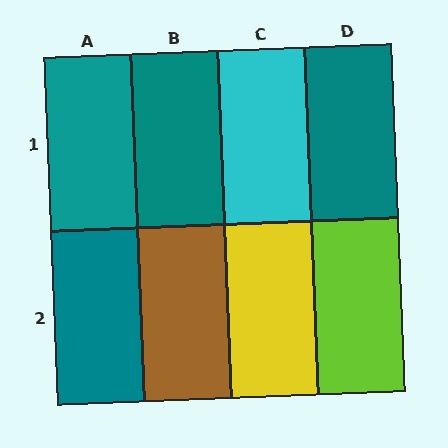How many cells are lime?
1 cell is lime.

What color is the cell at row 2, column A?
Teal.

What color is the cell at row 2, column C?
Yellow.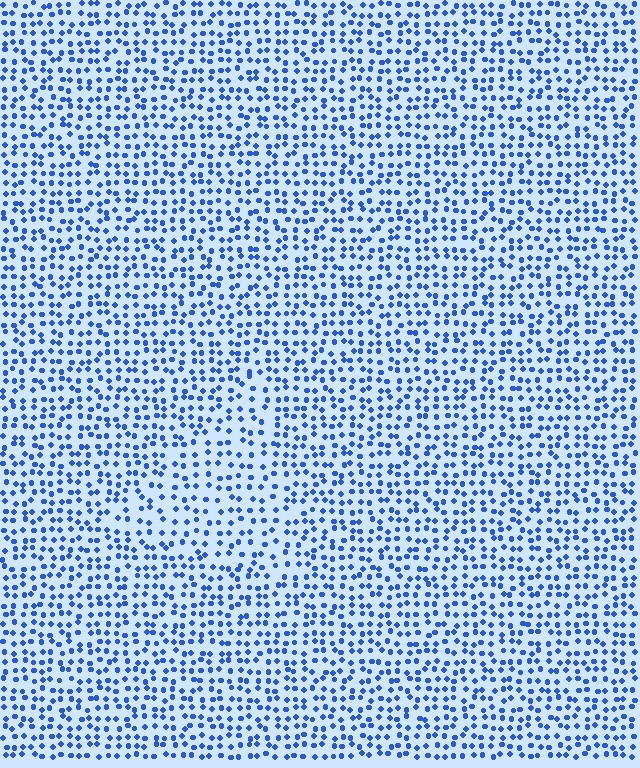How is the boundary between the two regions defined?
The boundary is defined by a change in element density (approximately 1.4x ratio). All elements are the same color, size, and shape.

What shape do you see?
I see a triangle.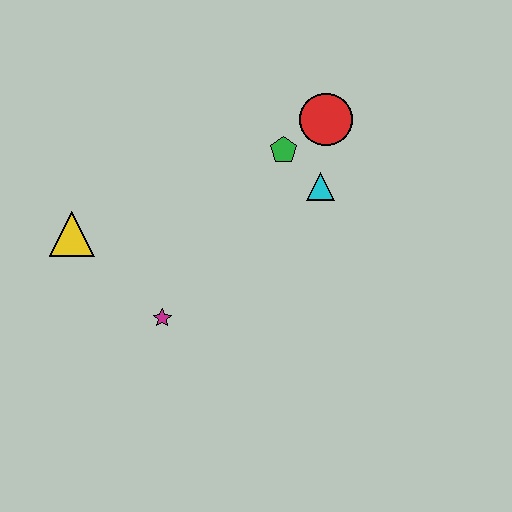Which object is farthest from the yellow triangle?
The red circle is farthest from the yellow triangle.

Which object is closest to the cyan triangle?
The green pentagon is closest to the cyan triangle.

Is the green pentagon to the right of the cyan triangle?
No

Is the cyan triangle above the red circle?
No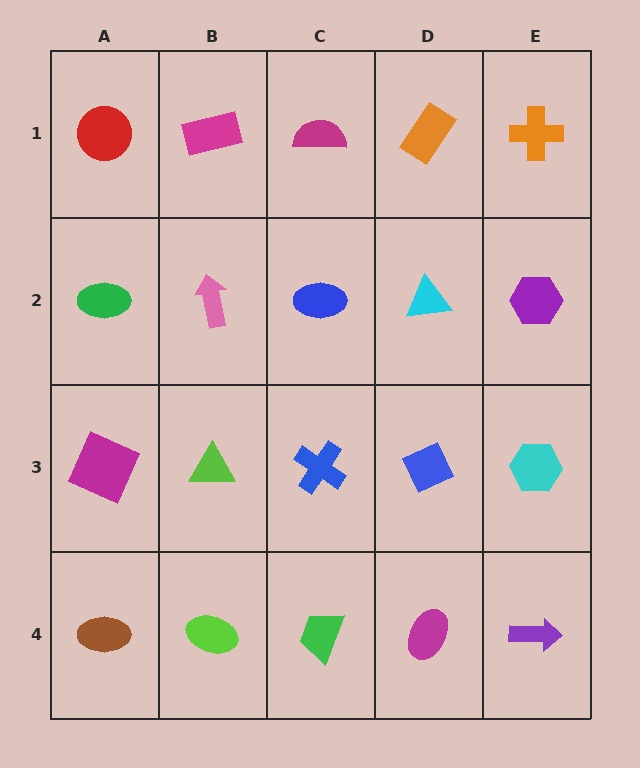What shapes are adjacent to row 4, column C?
A blue cross (row 3, column C), a lime ellipse (row 4, column B), a magenta ellipse (row 4, column D).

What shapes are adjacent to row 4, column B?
A lime triangle (row 3, column B), a brown ellipse (row 4, column A), a green trapezoid (row 4, column C).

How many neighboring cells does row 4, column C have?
3.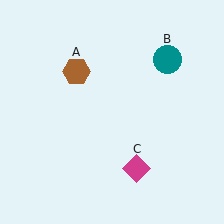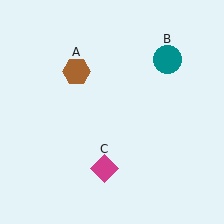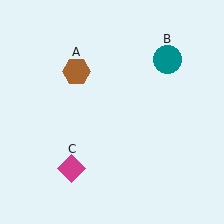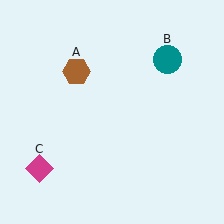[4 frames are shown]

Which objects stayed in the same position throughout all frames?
Brown hexagon (object A) and teal circle (object B) remained stationary.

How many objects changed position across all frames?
1 object changed position: magenta diamond (object C).